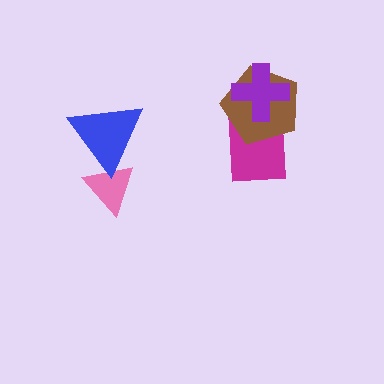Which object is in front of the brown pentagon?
The purple cross is in front of the brown pentagon.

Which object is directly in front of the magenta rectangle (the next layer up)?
The brown pentagon is directly in front of the magenta rectangle.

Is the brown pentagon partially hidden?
Yes, it is partially covered by another shape.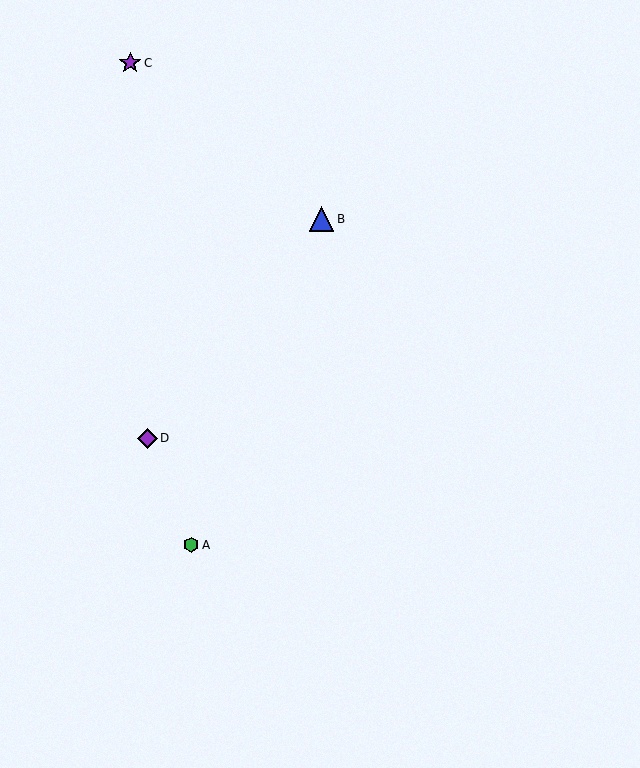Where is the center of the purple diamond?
The center of the purple diamond is at (147, 438).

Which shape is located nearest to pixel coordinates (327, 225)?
The blue triangle (labeled B) at (321, 219) is nearest to that location.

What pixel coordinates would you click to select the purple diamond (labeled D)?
Click at (147, 438) to select the purple diamond D.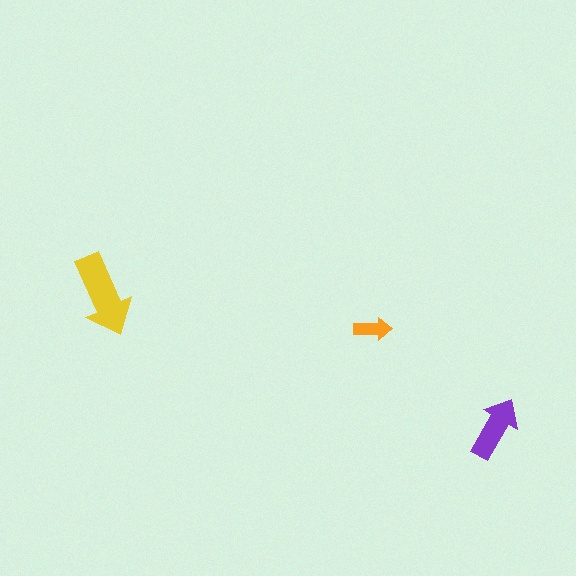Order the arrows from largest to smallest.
the yellow one, the purple one, the orange one.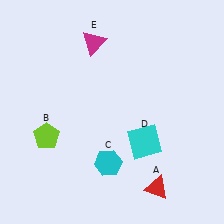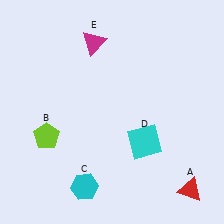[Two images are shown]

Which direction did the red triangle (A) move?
The red triangle (A) moved right.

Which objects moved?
The objects that moved are: the red triangle (A), the cyan hexagon (C).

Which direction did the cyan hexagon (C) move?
The cyan hexagon (C) moved left.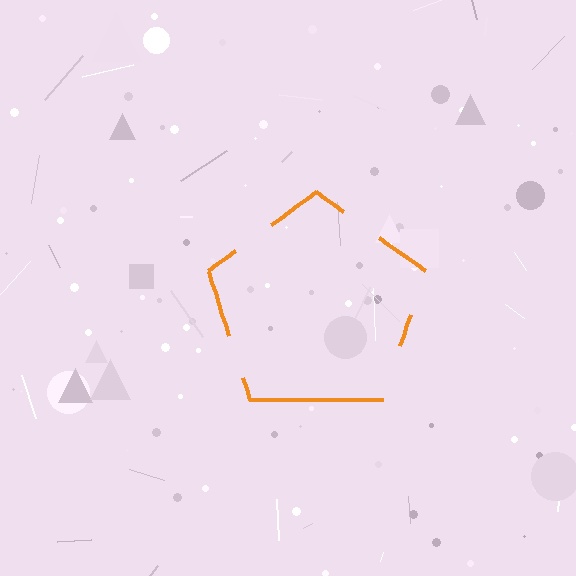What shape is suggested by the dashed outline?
The dashed outline suggests a pentagon.